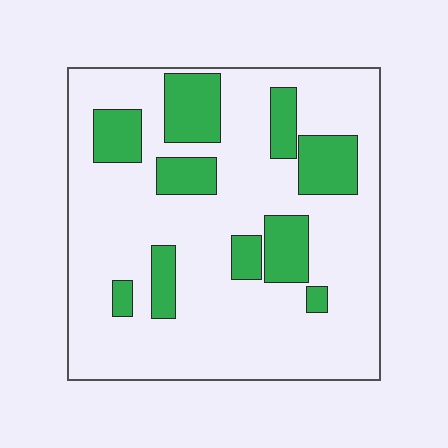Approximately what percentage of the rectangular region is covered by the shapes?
Approximately 20%.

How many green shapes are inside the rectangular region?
10.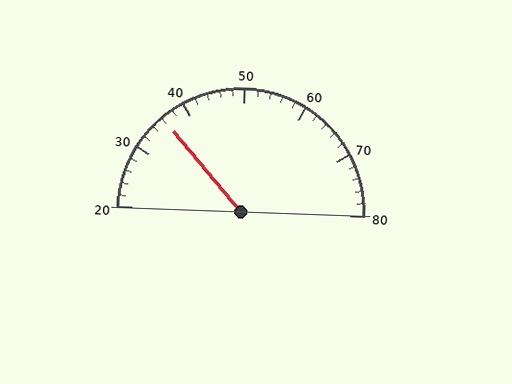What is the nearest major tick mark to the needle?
The nearest major tick mark is 40.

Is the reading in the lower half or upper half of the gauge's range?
The reading is in the lower half of the range (20 to 80).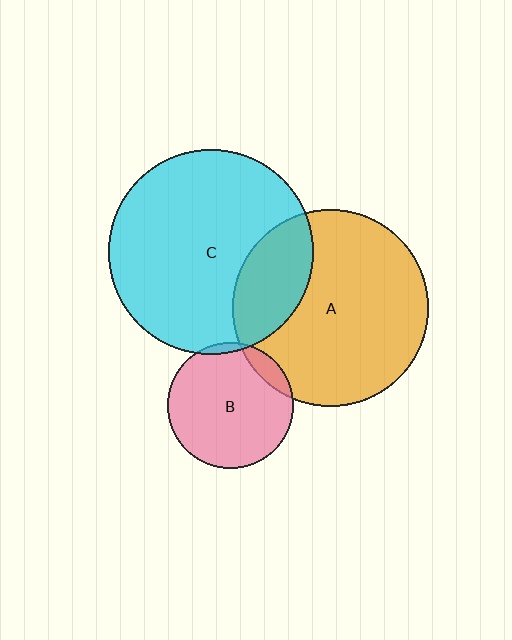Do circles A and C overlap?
Yes.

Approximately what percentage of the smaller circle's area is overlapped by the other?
Approximately 25%.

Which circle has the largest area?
Circle C (cyan).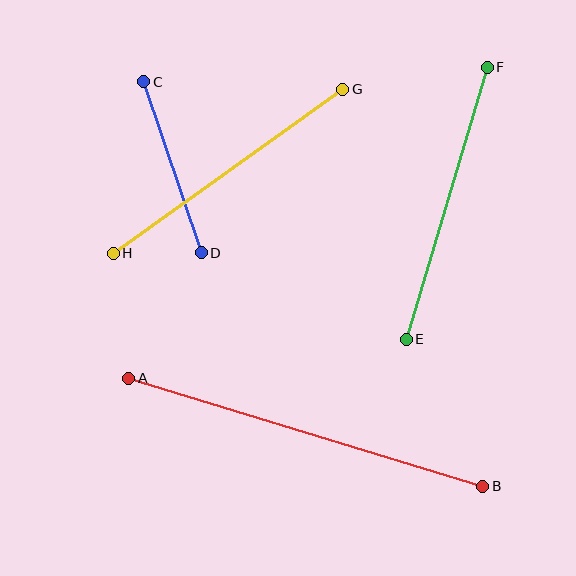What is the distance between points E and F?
The distance is approximately 284 pixels.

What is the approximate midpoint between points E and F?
The midpoint is at approximately (447, 203) pixels.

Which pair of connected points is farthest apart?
Points A and B are farthest apart.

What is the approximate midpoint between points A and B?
The midpoint is at approximately (306, 432) pixels.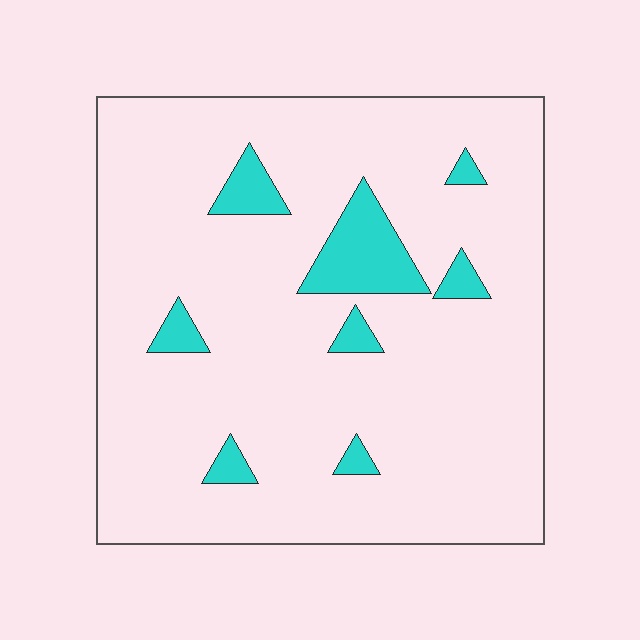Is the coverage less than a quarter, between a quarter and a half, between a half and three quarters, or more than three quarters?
Less than a quarter.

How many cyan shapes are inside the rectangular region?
8.